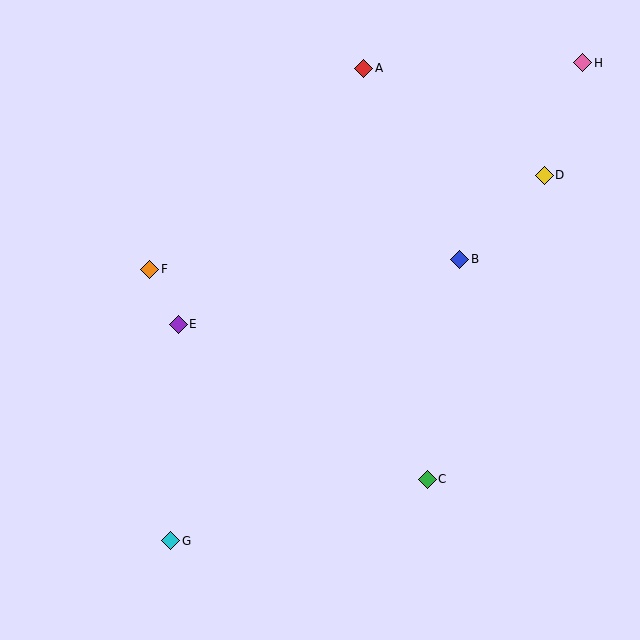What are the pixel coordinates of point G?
Point G is at (171, 541).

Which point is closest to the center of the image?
Point E at (178, 324) is closest to the center.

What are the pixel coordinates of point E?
Point E is at (178, 324).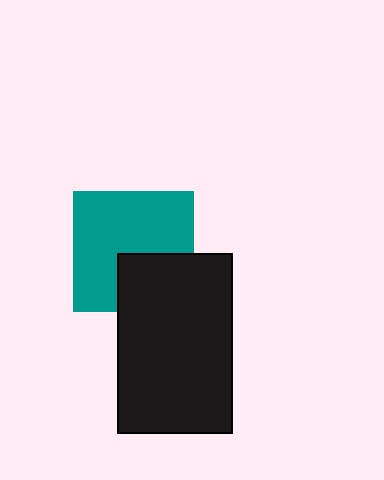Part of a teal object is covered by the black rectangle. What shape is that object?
It is a square.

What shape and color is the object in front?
The object in front is a black rectangle.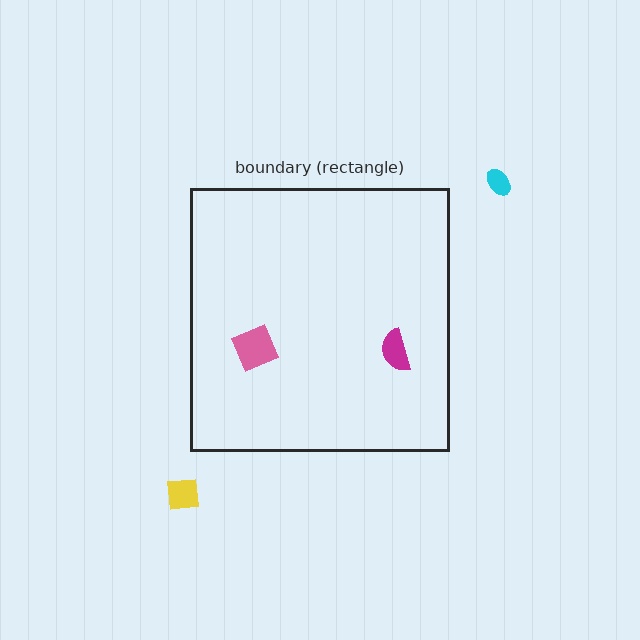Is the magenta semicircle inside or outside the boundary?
Inside.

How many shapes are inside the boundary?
2 inside, 2 outside.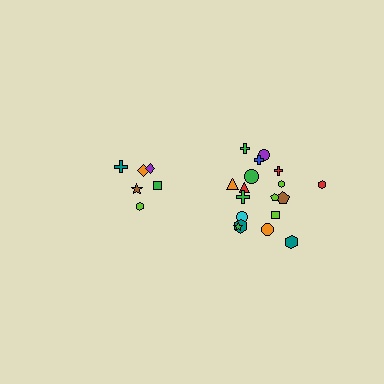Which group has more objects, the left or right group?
The right group.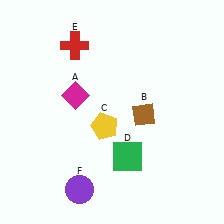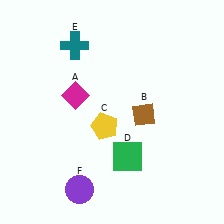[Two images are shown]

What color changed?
The cross (E) changed from red in Image 1 to teal in Image 2.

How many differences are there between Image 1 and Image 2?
There is 1 difference between the two images.